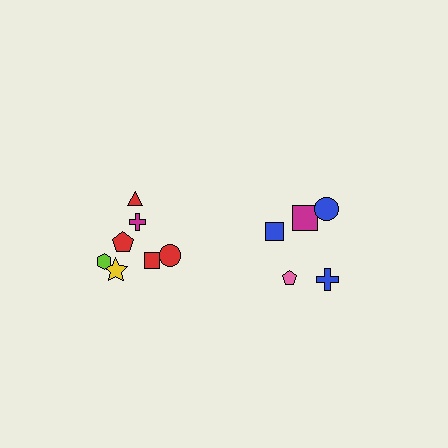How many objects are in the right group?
There are 5 objects.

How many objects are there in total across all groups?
There are 12 objects.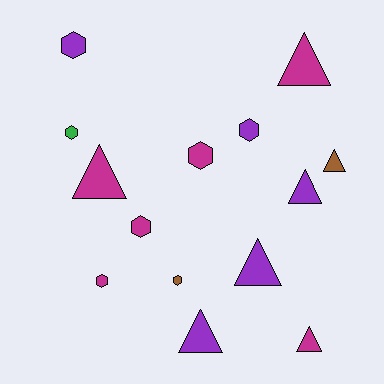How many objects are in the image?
There are 14 objects.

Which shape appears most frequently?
Triangle, with 7 objects.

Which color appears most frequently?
Magenta, with 6 objects.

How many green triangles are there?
There are no green triangles.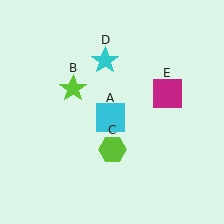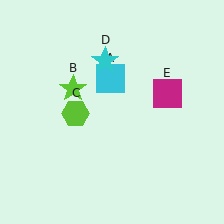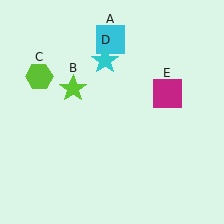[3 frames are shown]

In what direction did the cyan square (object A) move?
The cyan square (object A) moved up.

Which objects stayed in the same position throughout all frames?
Lime star (object B) and cyan star (object D) and magenta square (object E) remained stationary.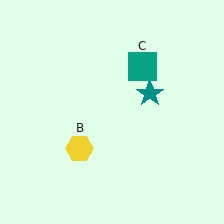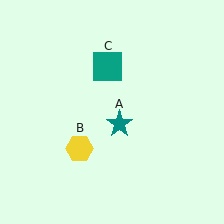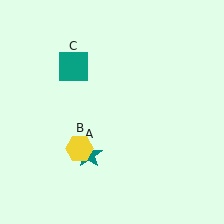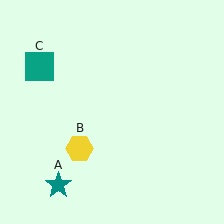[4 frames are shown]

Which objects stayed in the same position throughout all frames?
Yellow hexagon (object B) remained stationary.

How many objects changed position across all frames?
2 objects changed position: teal star (object A), teal square (object C).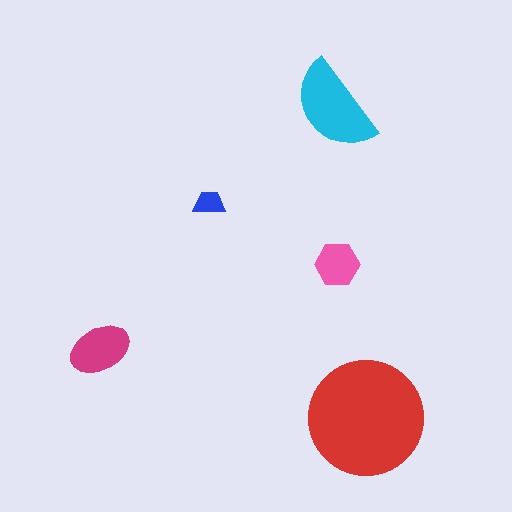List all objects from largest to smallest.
The red circle, the cyan semicircle, the magenta ellipse, the pink hexagon, the blue trapezoid.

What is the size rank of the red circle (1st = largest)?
1st.